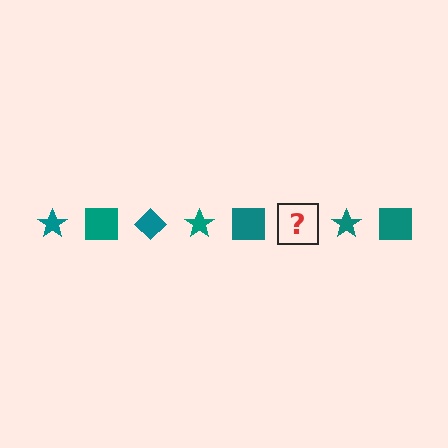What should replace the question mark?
The question mark should be replaced with a teal diamond.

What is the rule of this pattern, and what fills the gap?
The rule is that the pattern cycles through star, square, diamond shapes in teal. The gap should be filled with a teal diamond.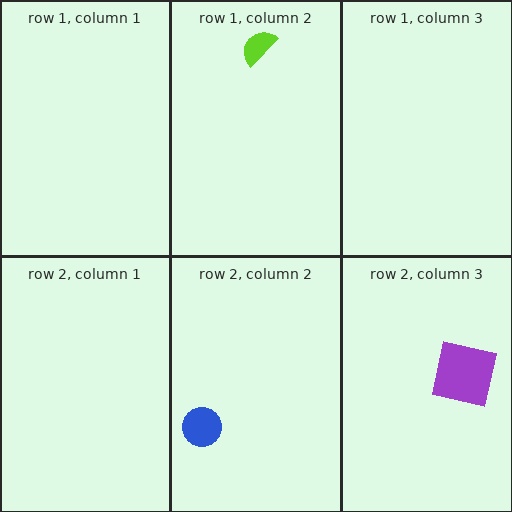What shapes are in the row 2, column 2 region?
The blue circle.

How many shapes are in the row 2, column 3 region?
1.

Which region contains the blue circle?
The row 2, column 2 region.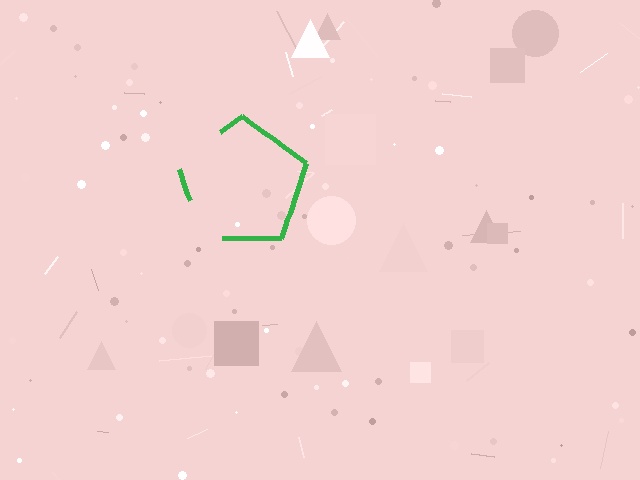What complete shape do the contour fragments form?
The contour fragments form a pentagon.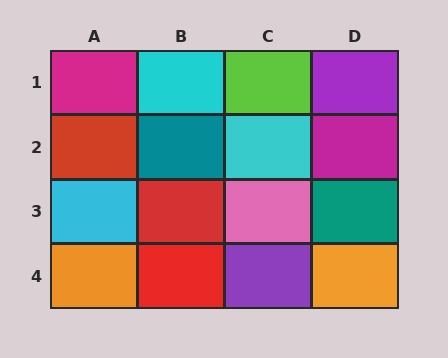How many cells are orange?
2 cells are orange.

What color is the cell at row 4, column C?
Purple.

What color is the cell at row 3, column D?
Teal.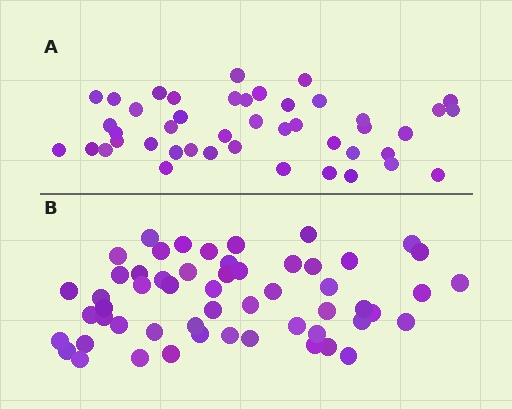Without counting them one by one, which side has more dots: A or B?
Region B (the bottom region) has more dots.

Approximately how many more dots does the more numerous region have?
Region B has roughly 12 or so more dots than region A.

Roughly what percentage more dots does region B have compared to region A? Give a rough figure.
About 25% more.